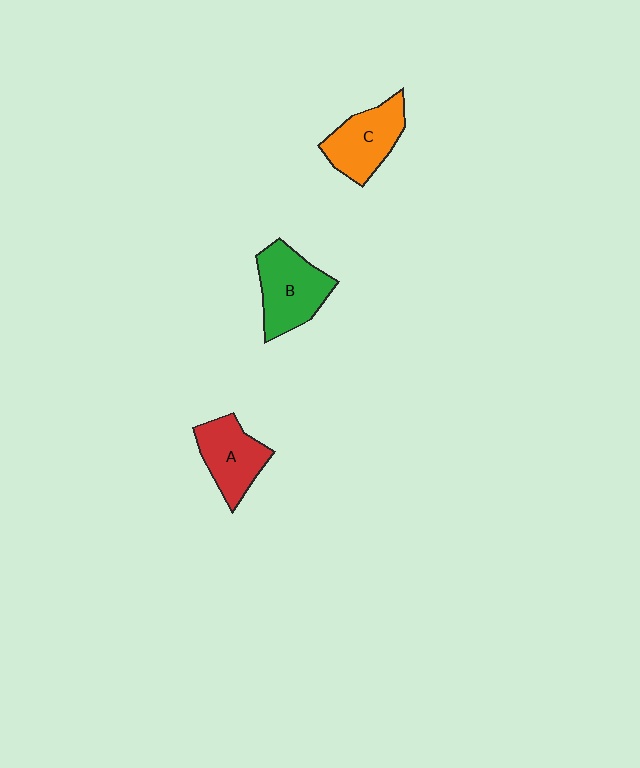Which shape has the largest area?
Shape B (green).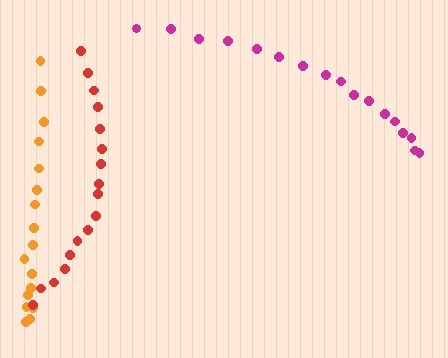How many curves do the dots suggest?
There are 3 distinct paths.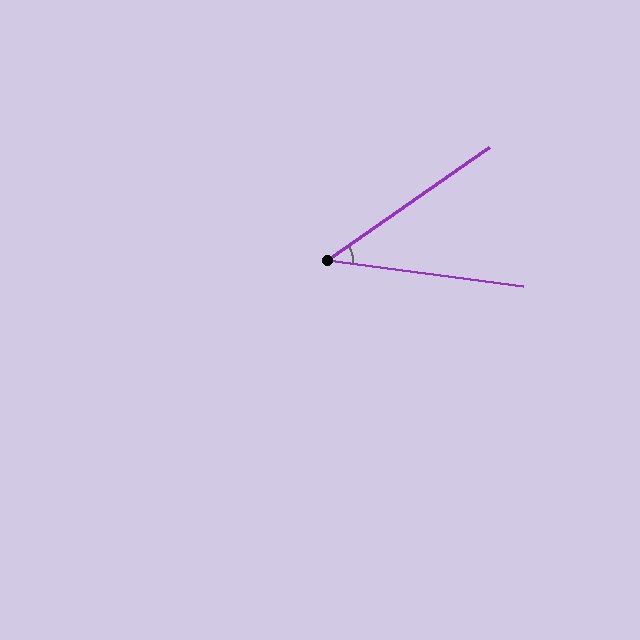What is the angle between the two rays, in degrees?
Approximately 42 degrees.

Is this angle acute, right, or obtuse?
It is acute.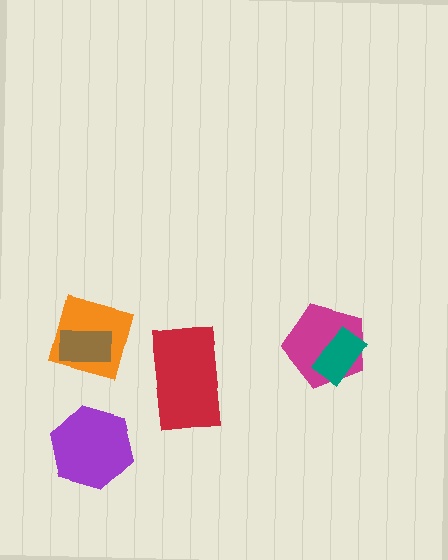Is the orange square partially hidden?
Yes, it is partially covered by another shape.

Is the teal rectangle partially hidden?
No, no other shape covers it.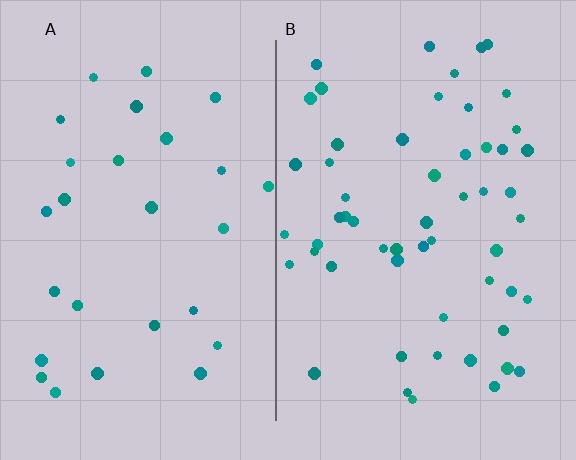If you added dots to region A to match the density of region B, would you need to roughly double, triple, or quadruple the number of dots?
Approximately double.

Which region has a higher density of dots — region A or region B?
B (the right).